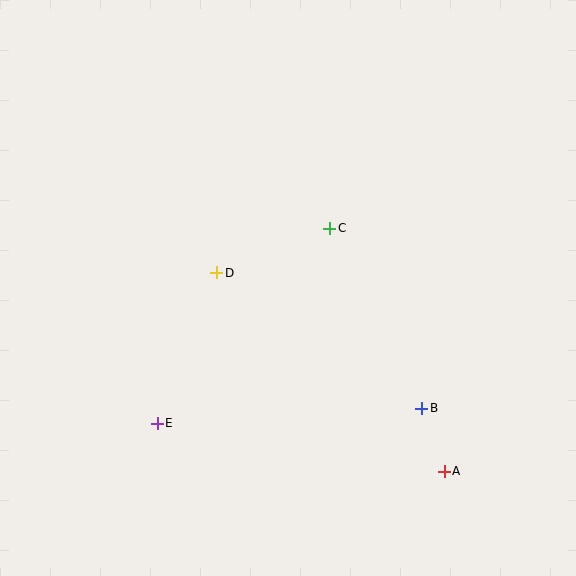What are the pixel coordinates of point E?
Point E is at (157, 423).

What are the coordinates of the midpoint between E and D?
The midpoint between E and D is at (187, 348).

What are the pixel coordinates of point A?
Point A is at (444, 471).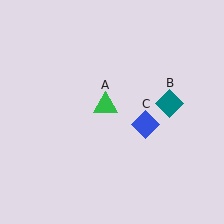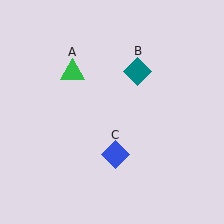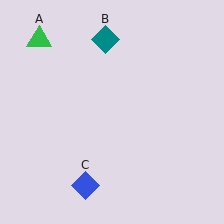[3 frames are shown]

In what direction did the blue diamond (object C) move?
The blue diamond (object C) moved down and to the left.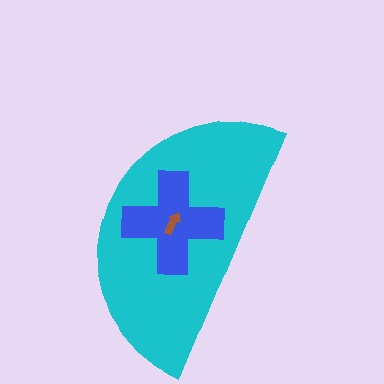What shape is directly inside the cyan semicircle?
The blue cross.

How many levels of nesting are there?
3.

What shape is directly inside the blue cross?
The brown arrow.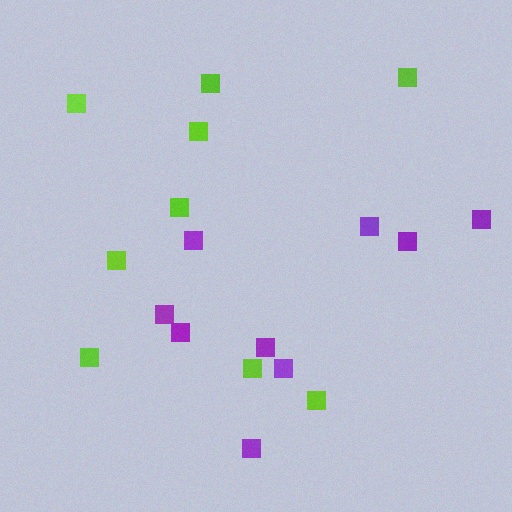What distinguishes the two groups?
There are 2 groups: one group of lime squares (9) and one group of purple squares (9).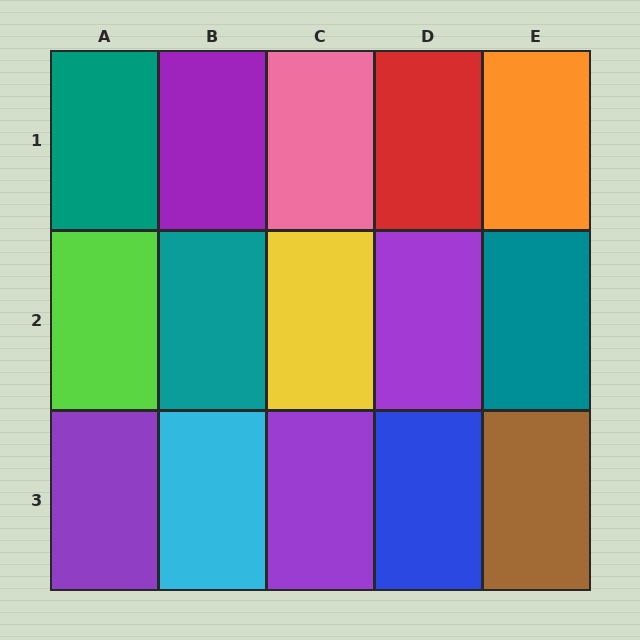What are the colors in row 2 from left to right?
Lime, teal, yellow, purple, teal.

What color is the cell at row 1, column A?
Teal.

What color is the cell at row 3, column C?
Purple.